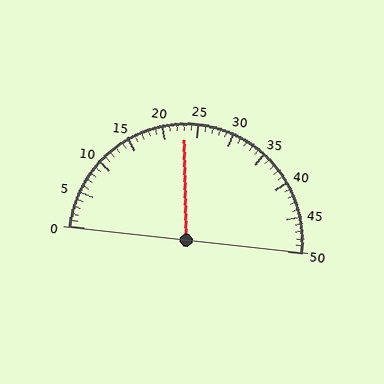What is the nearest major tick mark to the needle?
The nearest major tick mark is 25.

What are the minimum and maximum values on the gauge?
The gauge ranges from 0 to 50.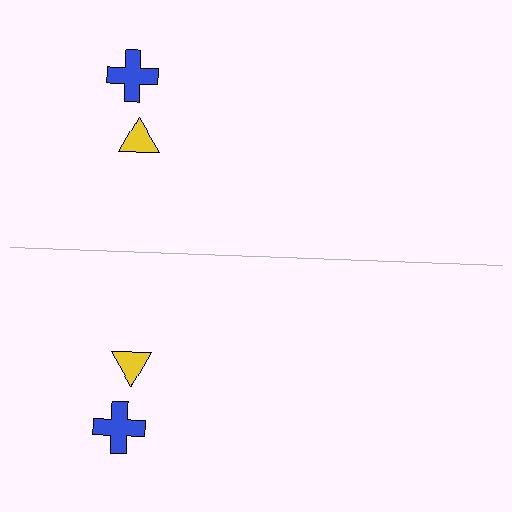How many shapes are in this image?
There are 4 shapes in this image.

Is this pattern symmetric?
Yes, this pattern has bilateral (reflection) symmetry.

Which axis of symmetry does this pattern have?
The pattern has a horizontal axis of symmetry running through the center of the image.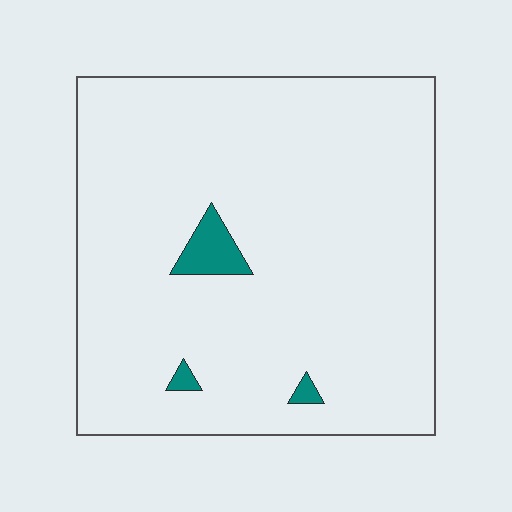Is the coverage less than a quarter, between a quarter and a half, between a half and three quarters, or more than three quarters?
Less than a quarter.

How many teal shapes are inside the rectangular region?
3.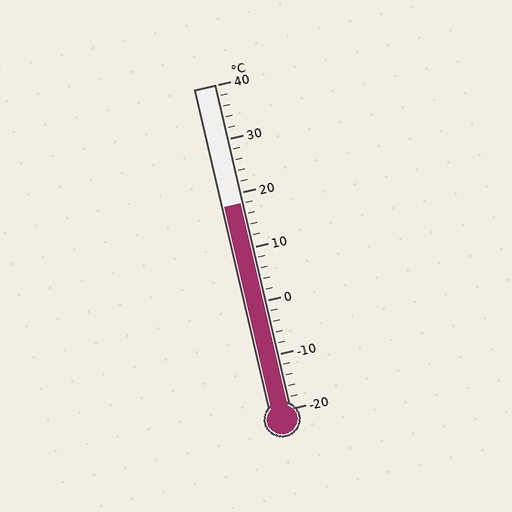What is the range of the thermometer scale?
The thermometer scale ranges from -20°C to 40°C.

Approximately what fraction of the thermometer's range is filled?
The thermometer is filled to approximately 65% of its range.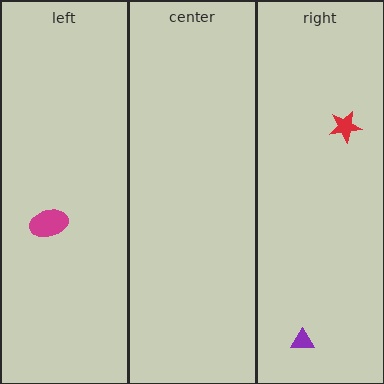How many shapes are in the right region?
2.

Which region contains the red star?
The right region.